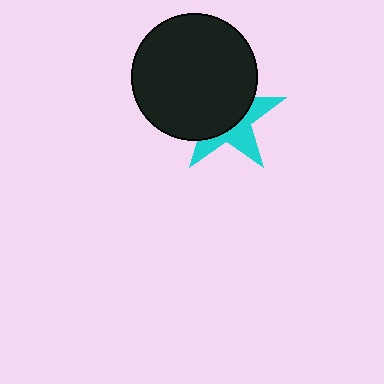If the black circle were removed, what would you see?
You would see the complete cyan star.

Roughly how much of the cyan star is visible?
A small part of it is visible (roughly 40%).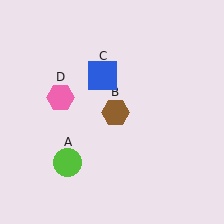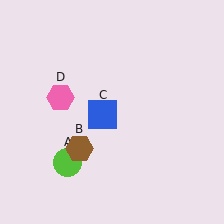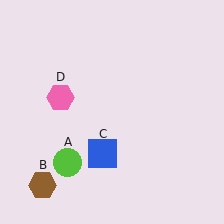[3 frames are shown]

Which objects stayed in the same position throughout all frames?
Lime circle (object A) and pink hexagon (object D) remained stationary.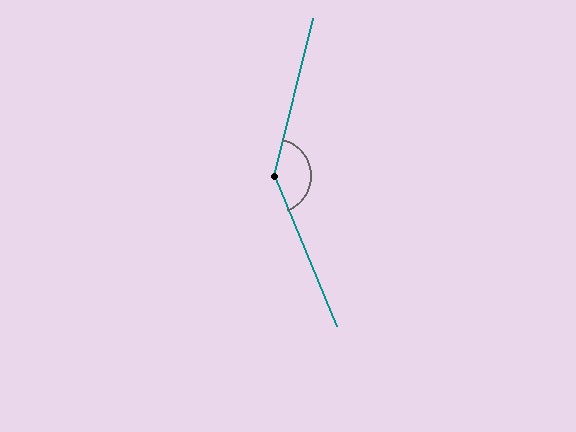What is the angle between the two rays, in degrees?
Approximately 143 degrees.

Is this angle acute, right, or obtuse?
It is obtuse.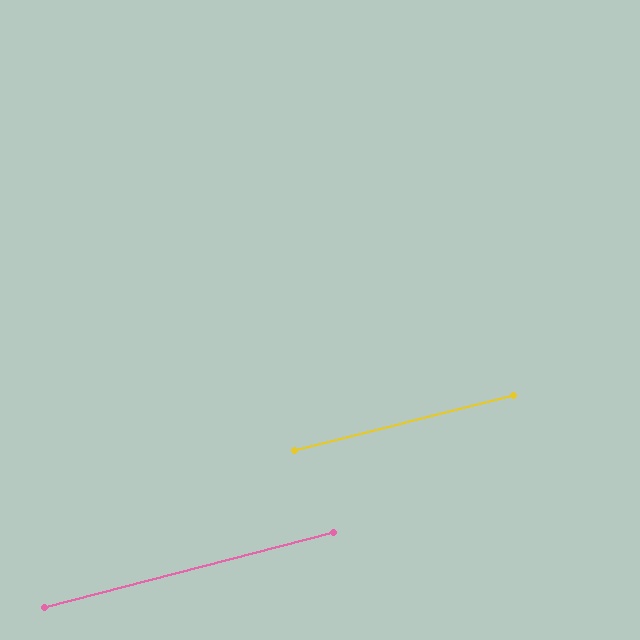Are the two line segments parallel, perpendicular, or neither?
Parallel — their directions differ by only 0.6°.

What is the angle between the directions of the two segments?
Approximately 1 degree.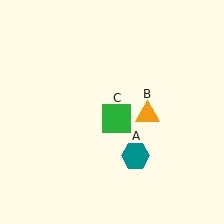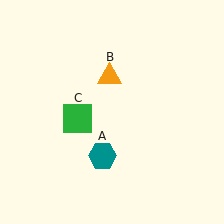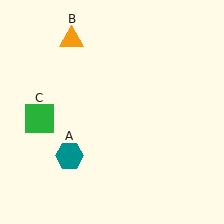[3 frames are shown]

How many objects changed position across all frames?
3 objects changed position: teal hexagon (object A), orange triangle (object B), green square (object C).